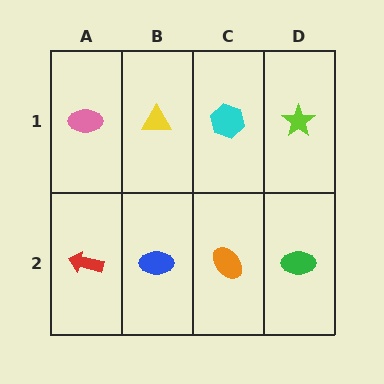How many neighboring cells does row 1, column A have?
2.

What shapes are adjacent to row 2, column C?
A cyan hexagon (row 1, column C), a blue ellipse (row 2, column B), a green ellipse (row 2, column D).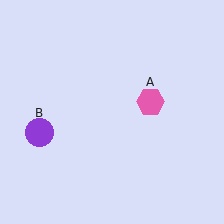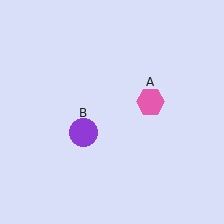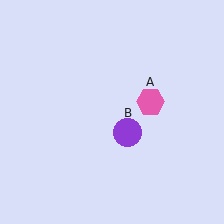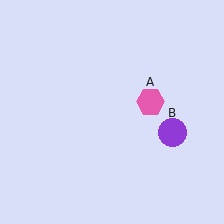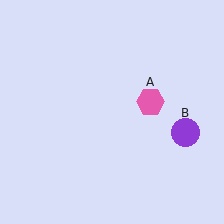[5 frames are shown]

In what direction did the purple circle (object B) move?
The purple circle (object B) moved right.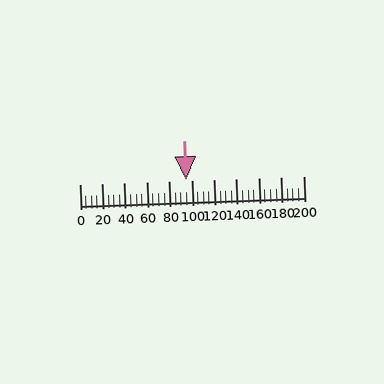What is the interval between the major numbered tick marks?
The major tick marks are spaced 20 units apart.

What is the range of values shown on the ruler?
The ruler shows values from 0 to 200.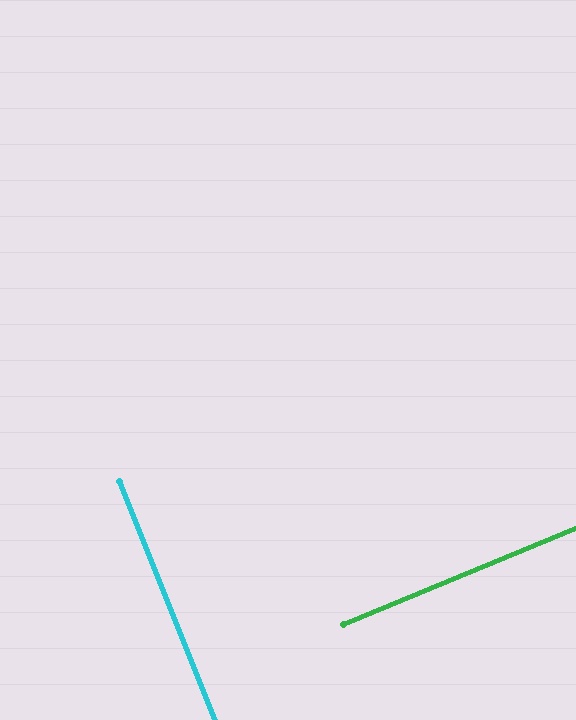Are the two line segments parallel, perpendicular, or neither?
Perpendicular — they meet at approximately 89°.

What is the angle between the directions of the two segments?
Approximately 89 degrees.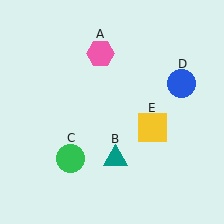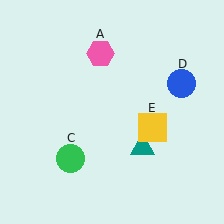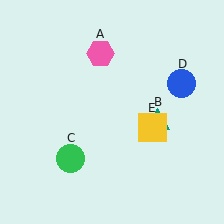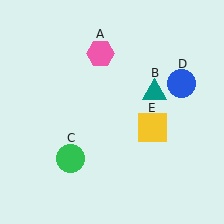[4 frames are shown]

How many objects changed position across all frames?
1 object changed position: teal triangle (object B).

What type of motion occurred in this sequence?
The teal triangle (object B) rotated counterclockwise around the center of the scene.